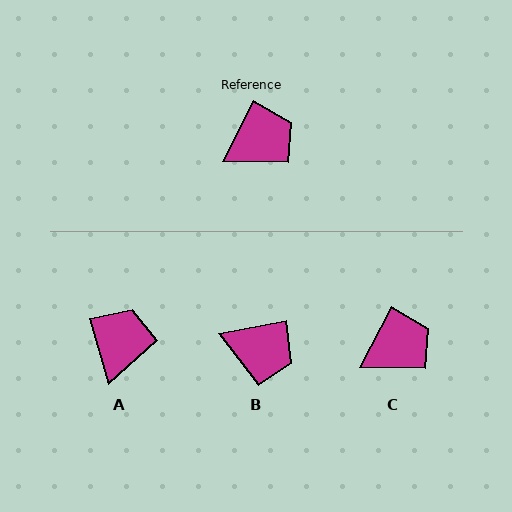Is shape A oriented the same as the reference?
No, it is off by about 43 degrees.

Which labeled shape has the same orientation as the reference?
C.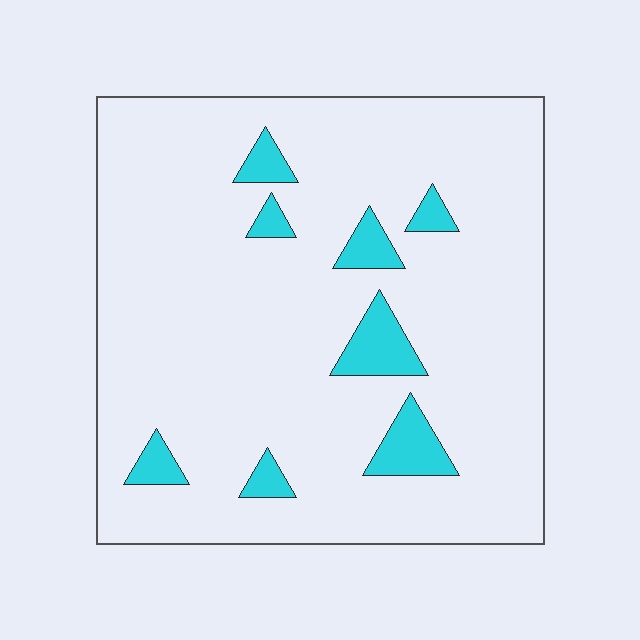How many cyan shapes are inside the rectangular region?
8.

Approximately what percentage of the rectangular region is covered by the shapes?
Approximately 10%.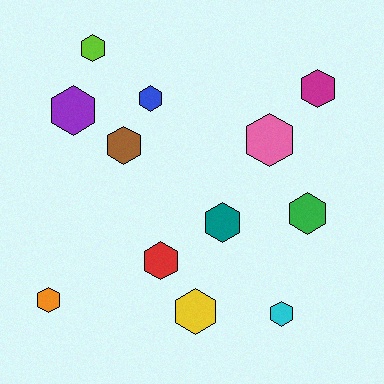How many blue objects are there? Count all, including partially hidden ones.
There is 1 blue object.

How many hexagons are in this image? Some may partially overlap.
There are 12 hexagons.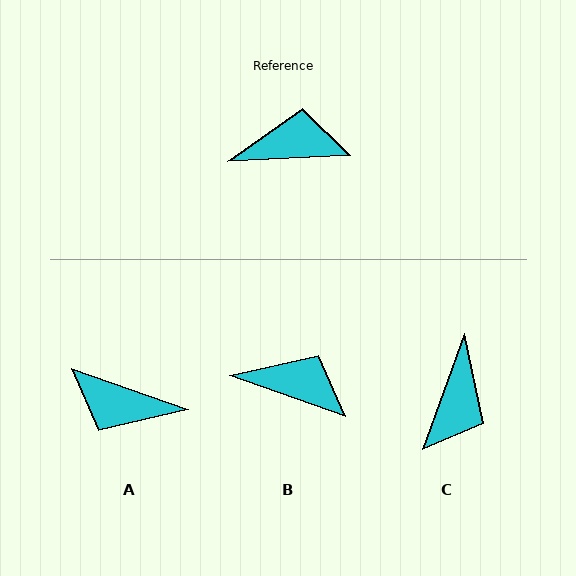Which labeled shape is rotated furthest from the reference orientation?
A, about 158 degrees away.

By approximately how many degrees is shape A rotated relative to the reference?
Approximately 158 degrees counter-clockwise.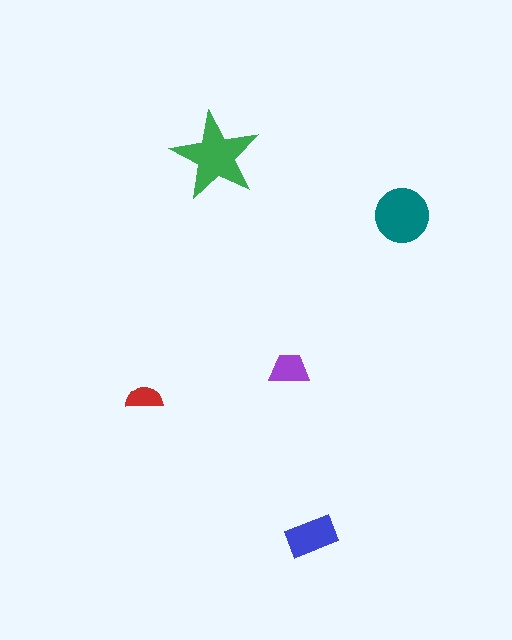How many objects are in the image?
There are 5 objects in the image.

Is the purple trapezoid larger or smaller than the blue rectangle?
Smaller.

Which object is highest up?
The green star is topmost.